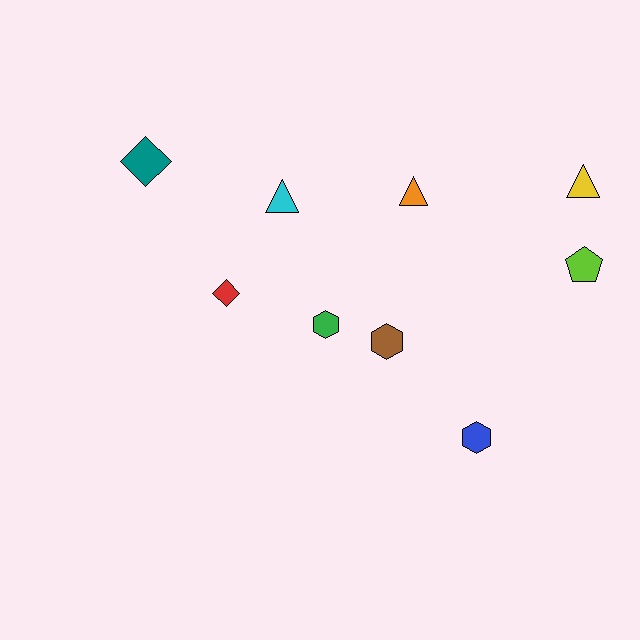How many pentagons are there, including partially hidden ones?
There is 1 pentagon.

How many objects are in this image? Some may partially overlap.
There are 9 objects.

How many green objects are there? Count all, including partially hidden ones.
There is 1 green object.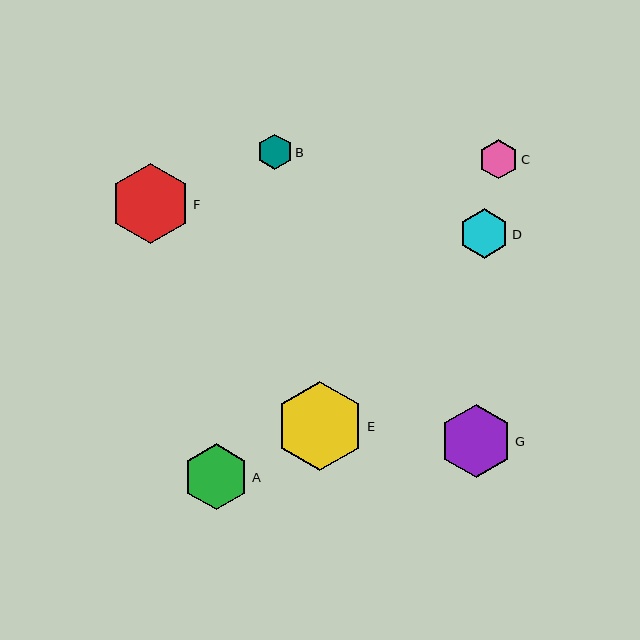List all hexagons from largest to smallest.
From largest to smallest: E, F, G, A, D, C, B.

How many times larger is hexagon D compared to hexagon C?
Hexagon D is approximately 1.3 times the size of hexagon C.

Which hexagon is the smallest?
Hexagon B is the smallest with a size of approximately 35 pixels.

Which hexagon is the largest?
Hexagon E is the largest with a size of approximately 89 pixels.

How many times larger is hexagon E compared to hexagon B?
Hexagon E is approximately 2.5 times the size of hexagon B.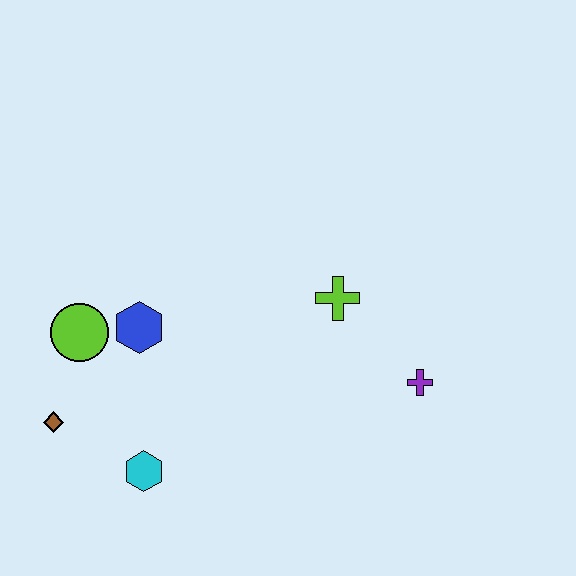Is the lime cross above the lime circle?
Yes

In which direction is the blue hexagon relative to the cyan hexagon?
The blue hexagon is above the cyan hexagon.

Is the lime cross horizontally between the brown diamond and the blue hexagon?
No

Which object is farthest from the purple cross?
The brown diamond is farthest from the purple cross.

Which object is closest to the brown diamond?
The lime circle is closest to the brown diamond.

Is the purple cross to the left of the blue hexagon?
No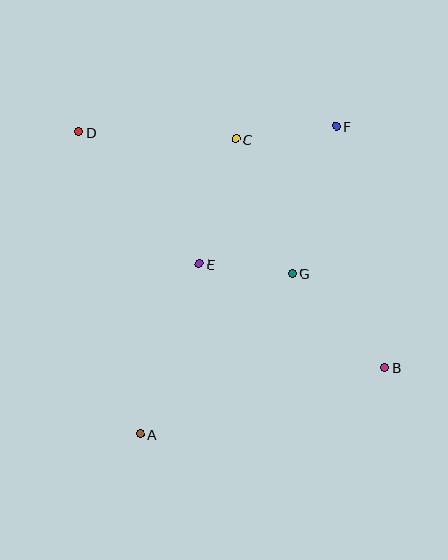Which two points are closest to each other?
Points E and G are closest to each other.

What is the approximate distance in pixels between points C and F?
The distance between C and F is approximately 101 pixels.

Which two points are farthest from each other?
Points B and D are farthest from each other.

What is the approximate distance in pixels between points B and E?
The distance between B and E is approximately 212 pixels.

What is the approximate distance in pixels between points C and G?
The distance between C and G is approximately 146 pixels.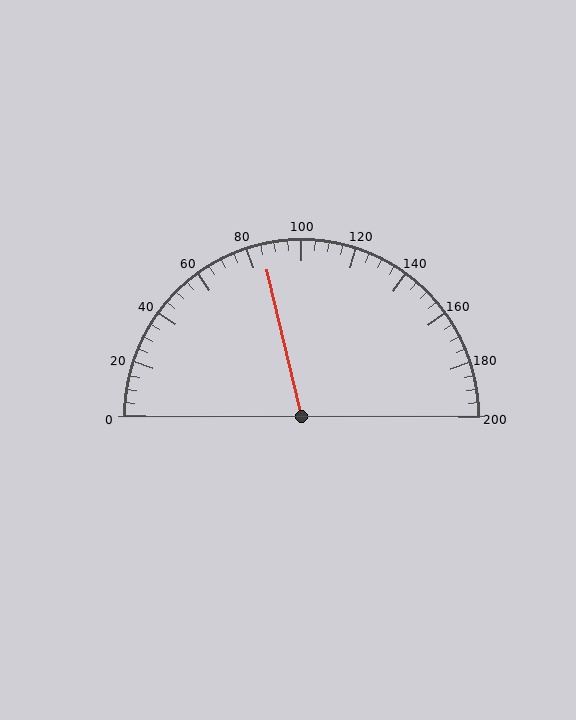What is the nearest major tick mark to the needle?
The nearest major tick mark is 80.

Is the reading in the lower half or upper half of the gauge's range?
The reading is in the lower half of the range (0 to 200).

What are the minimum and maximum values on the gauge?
The gauge ranges from 0 to 200.